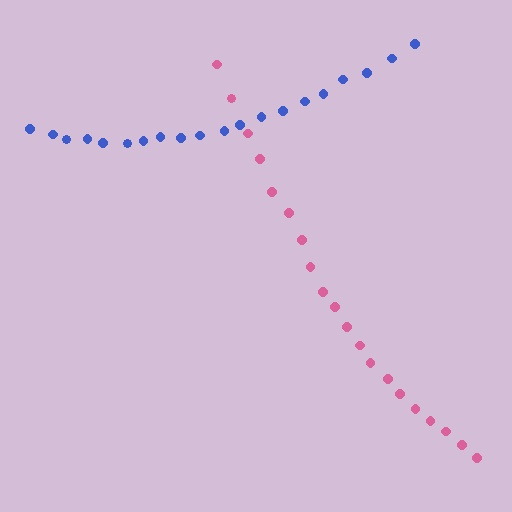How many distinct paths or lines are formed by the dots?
There are 2 distinct paths.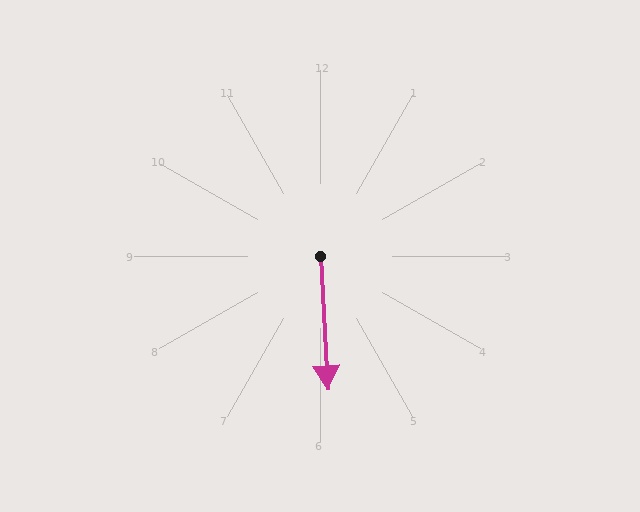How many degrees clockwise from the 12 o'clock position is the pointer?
Approximately 177 degrees.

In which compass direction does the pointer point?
South.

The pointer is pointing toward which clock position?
Roughly 6 o'clock.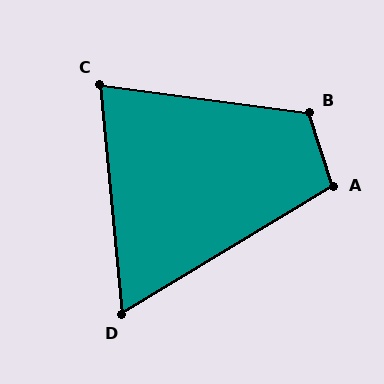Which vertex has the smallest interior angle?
D, at approximately 64 degrees.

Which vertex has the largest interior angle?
B, at approximately 116 degrees.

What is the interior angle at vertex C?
Approximately 77 degrees (acute).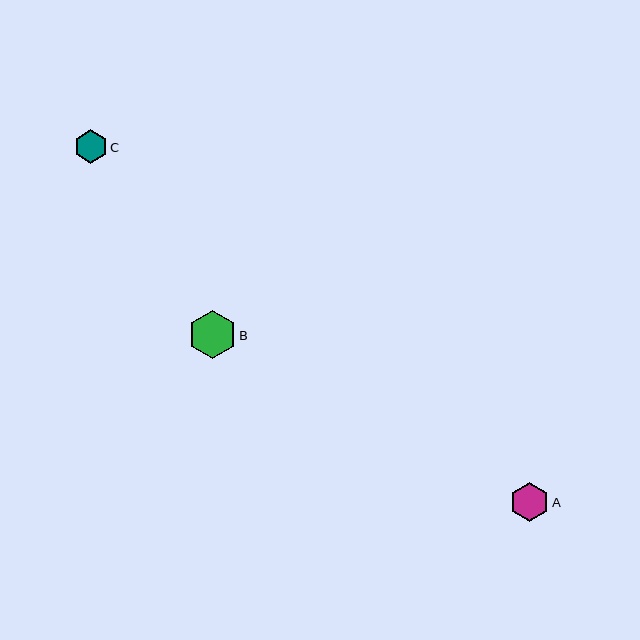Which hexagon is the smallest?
Hexagon C is the smallest with a size of approximately 33 pixels.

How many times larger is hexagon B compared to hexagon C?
Hexagon B is approximately 1.5 times the size of hexagon C.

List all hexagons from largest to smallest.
From largest to smallest: B, A, C.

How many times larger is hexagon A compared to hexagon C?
Hexagon A is approximately 1.2 times the size of hexagon C.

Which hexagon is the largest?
Hexagon B is the largest with a size of approximately 49 pixels.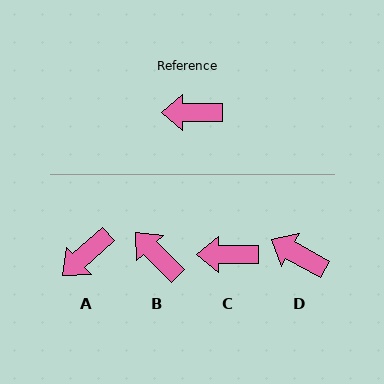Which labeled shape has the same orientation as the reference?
C.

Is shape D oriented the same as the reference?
No, it is off by about 29 degrees.